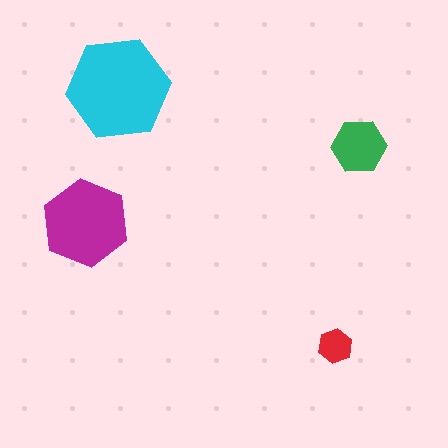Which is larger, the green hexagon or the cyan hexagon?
The cyan one.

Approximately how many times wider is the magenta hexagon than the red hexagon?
About 2.5 times wider.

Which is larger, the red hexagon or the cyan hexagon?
The cyan one.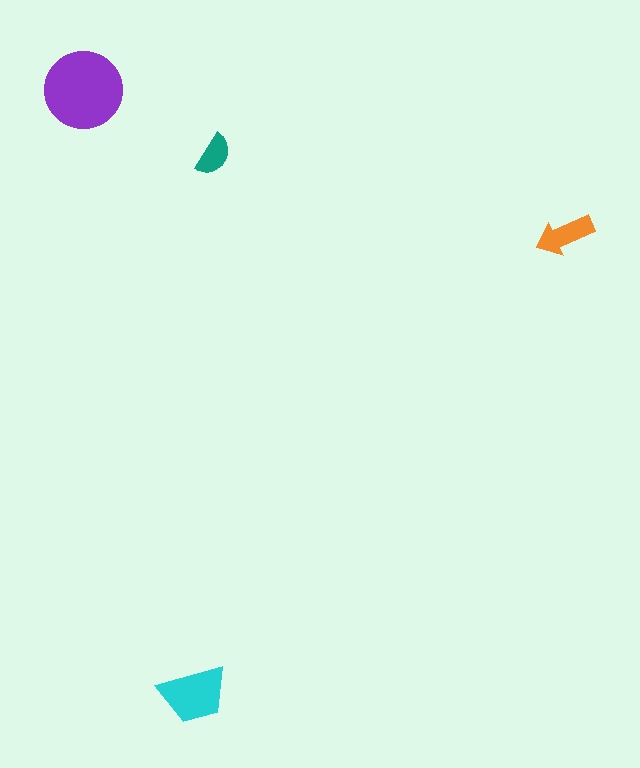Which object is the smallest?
The teal semicircle.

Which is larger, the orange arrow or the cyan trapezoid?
The cyan trapezoid.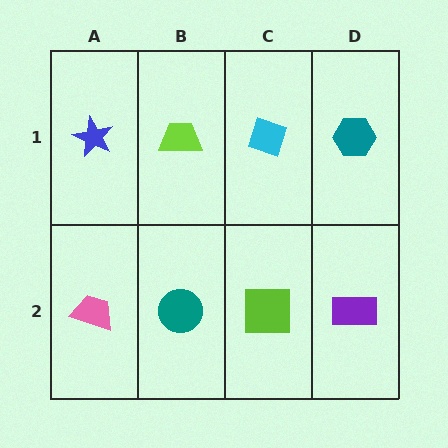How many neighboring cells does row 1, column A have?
2.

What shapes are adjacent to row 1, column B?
A teal circle (row 2, column B), a blue star (row 1, column A), a cyan diamond (row 1, column C).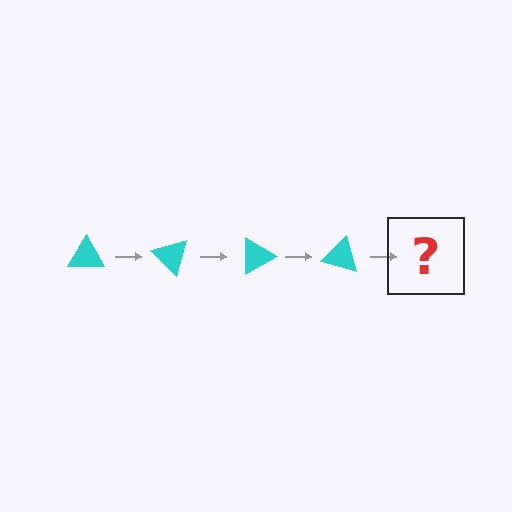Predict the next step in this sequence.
The next step is a cyan triangle rotated 180 degrees.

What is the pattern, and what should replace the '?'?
The pattern is that the triangle rotates 45 degrees each step. The '?' should be a cyan triangle rotated 180 degrees.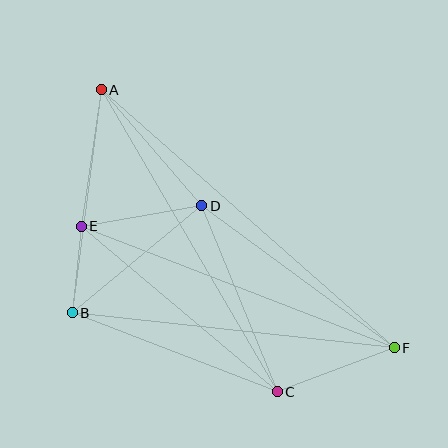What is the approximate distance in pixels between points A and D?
The distance between A and D is approximately 154 pixels.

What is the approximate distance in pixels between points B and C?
The distance between B and C is approximately 220 pixels.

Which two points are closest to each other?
Points B and E are closest to each other.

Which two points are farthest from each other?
Points A and F are farthest from each other.